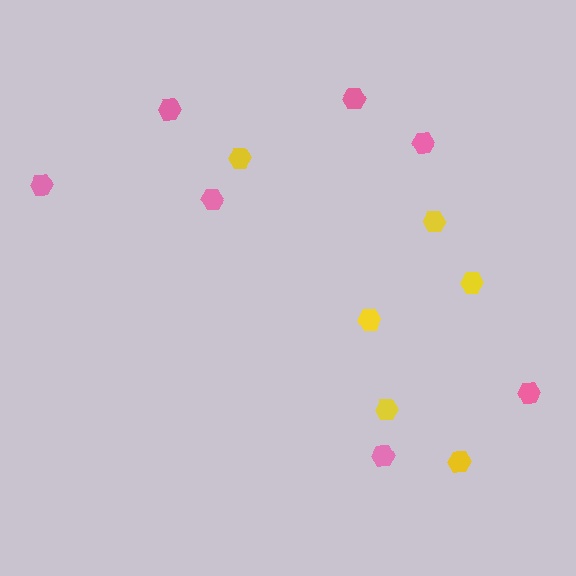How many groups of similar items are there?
There are 2 groups: one group of pink hexagons (7) and one group of yellow hexagons (6).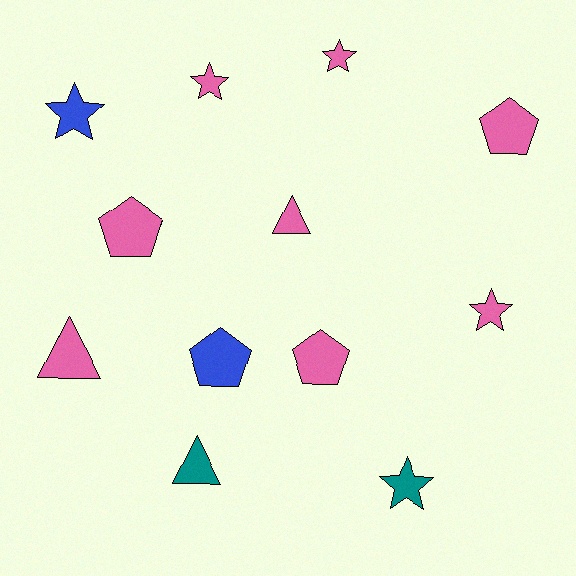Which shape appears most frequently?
Star, with 5 objects.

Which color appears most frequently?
Pink, with 8 objects.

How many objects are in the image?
There are 12 objects.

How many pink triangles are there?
There are 2 pink triangles.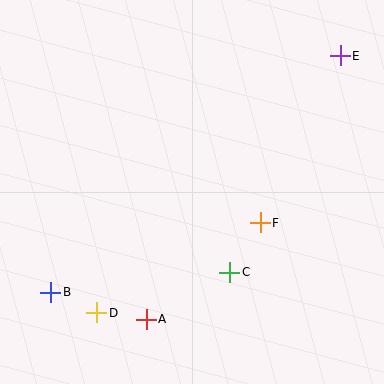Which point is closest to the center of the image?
Point F at (260, 223) is closest to the center.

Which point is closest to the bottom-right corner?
Point C is closest to the bottom-right corner.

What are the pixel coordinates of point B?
Point B is at (51, 292).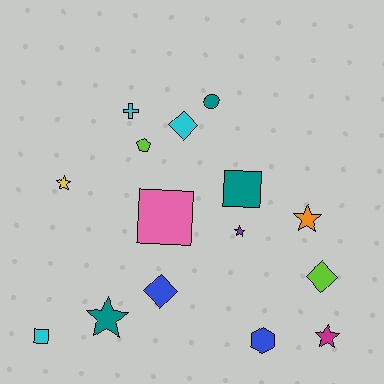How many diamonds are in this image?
There are 3 diamonds.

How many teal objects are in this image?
There are 3 teal objects.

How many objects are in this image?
There are 15 objects.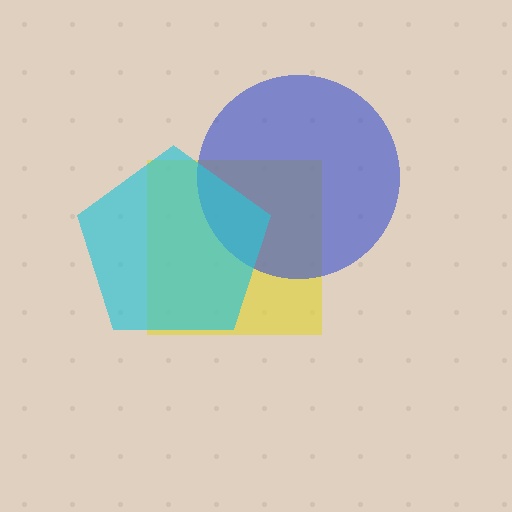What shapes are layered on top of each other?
The layered shapes are: a yellow square, a blue circle, a cyan pentagon.